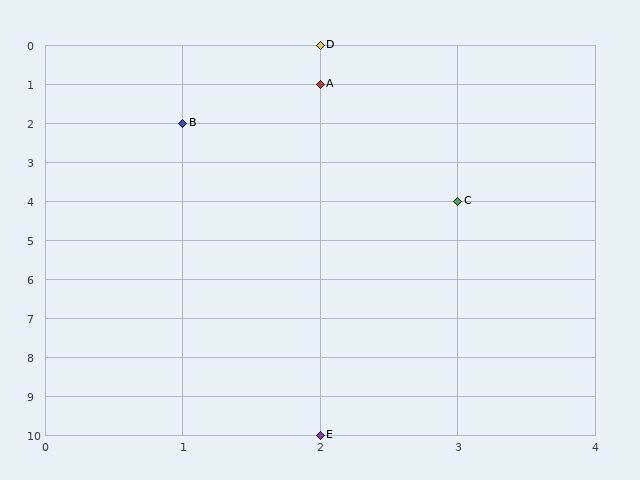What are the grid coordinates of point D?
Point D is at grid coordinates (2, 0).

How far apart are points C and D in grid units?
Points C and D are 1 column and 4 rows apart (about 4.1 grid units diagonally).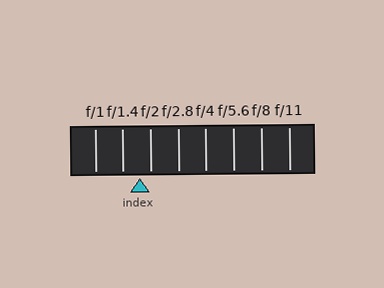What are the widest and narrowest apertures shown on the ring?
The widest aperture shown is f/1 and the narrowest is f/11.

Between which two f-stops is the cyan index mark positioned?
The index mark is between f/1.4 and f/2.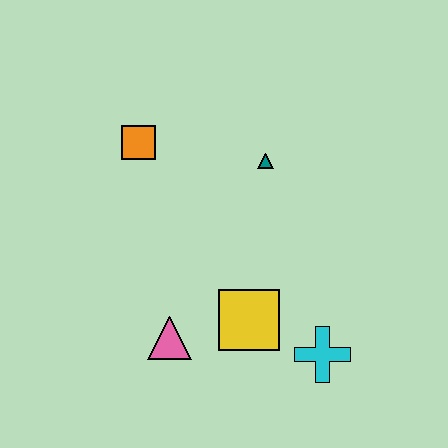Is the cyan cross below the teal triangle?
Yes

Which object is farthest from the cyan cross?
The orange square is farthest from the cyan cross.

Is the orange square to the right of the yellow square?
No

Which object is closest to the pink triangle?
The yellow square is closest to the pink triangle.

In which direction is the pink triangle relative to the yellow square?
The pink triangle is to the left of the yellow square.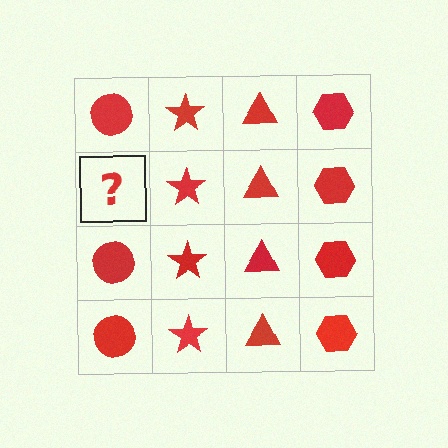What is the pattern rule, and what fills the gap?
The rule is that each column has a consistent shape. The gap should be filled with a red circle.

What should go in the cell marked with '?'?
The missing cell should contain a red circle.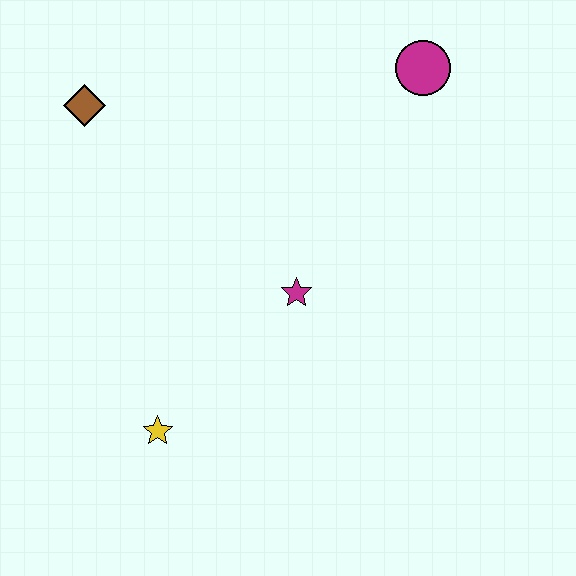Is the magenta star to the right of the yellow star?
Yes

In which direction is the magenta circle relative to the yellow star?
The magenta circle is above the yellow star.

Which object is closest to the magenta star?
The yellow star is closest to the magenta star.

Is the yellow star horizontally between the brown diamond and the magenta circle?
Yes